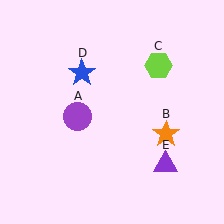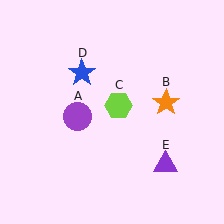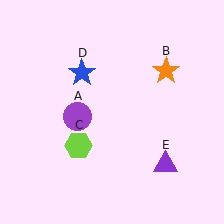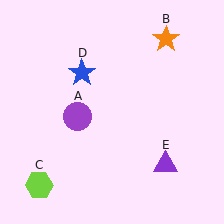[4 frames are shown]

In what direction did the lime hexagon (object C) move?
The lime hexagon (object C) moved down and to the left.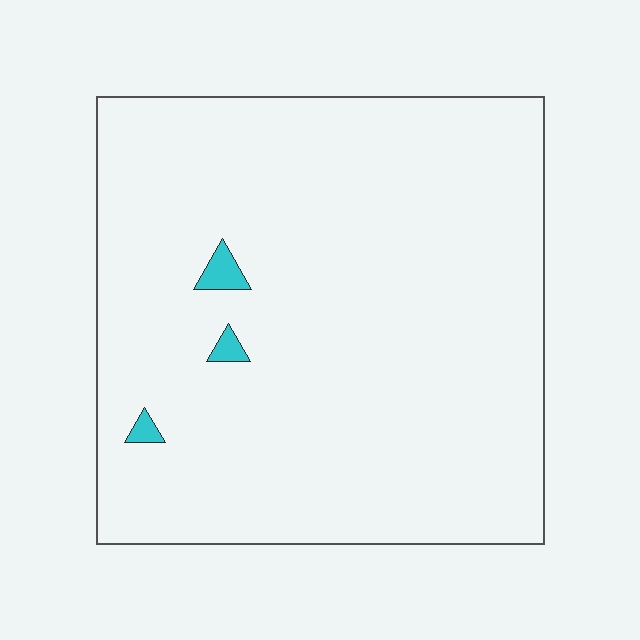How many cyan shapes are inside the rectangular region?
3.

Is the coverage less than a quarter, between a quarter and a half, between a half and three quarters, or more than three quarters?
Less than a quarter.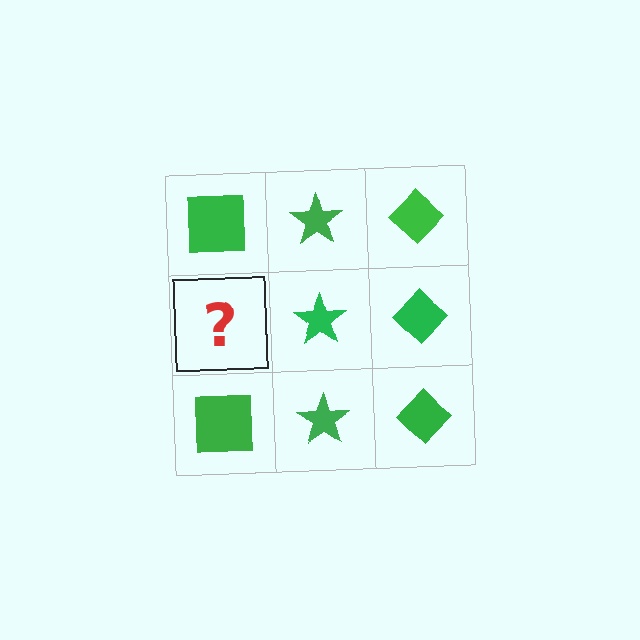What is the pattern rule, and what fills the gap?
The rule is that each column has a consistent shape. The gap should be filled with a green square.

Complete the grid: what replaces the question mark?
The question mark should be replaced with a green square.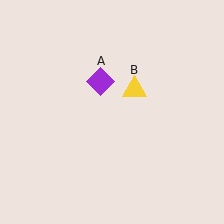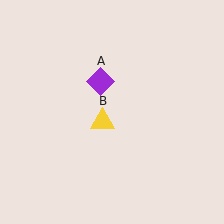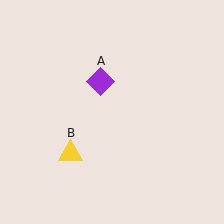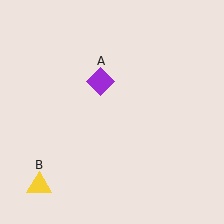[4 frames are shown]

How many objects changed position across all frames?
1 object changed position: yellow triangle (object B).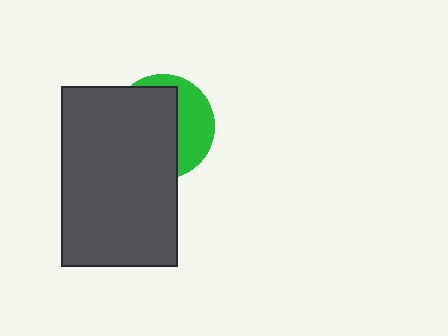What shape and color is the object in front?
The object in front is a dark gray rectangle.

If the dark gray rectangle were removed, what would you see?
You would see the complete green circle.